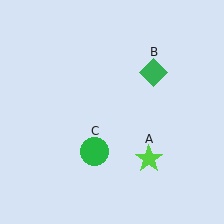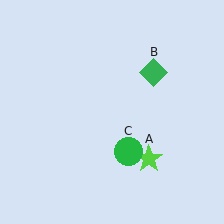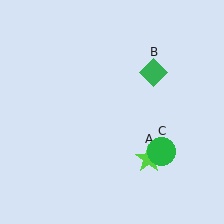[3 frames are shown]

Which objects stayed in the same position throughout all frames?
Lime star (object A) and green diamond (object B) remained stationary.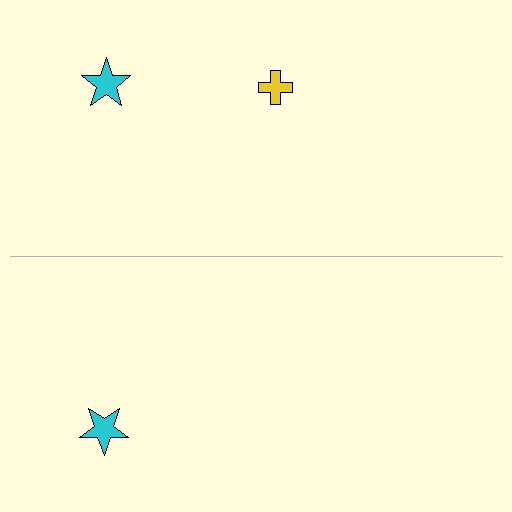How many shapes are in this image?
There are 3 shapes in this image.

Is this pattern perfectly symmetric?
No, the pattern is not perfectly symmetric. A yellow cross is missing from the bottom side.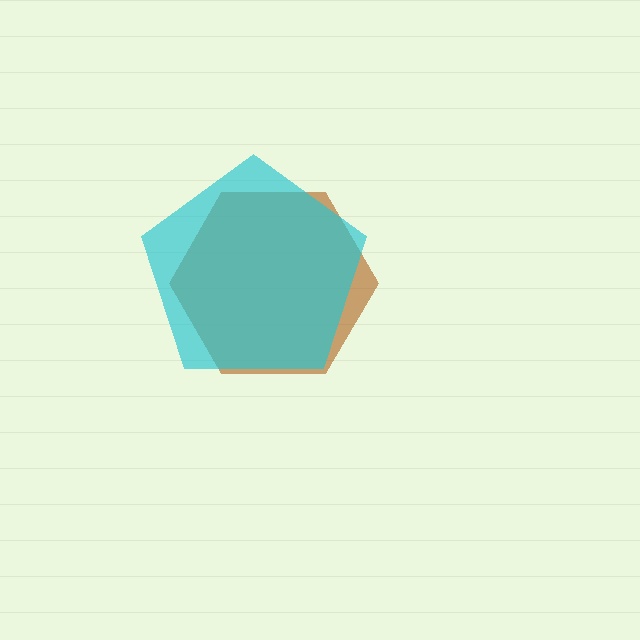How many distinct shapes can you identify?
There are 2 distinct shapes: a brown hexagon, a cyan pentagon.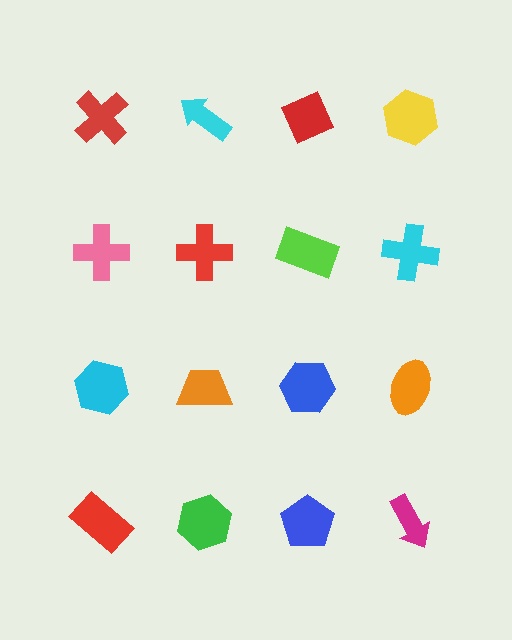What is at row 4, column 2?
A green hexagon.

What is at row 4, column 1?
A red rectangle.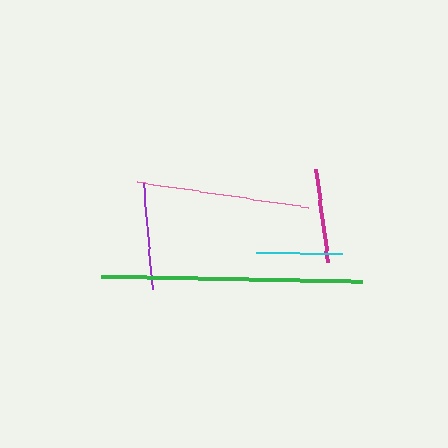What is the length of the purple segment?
The purple segment is approximately 105 pixels long.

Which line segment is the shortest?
The cyan line is the shortest at approximately 86 pixels.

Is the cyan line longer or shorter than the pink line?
The pink line is longer than the cyan line.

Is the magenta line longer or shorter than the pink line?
The pink line is longer than the magenta line.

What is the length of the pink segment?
The pink segment is approximately 173 pixels long.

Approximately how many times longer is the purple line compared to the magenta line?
The purple line is approximately 1.1 times the length of the magenta line.